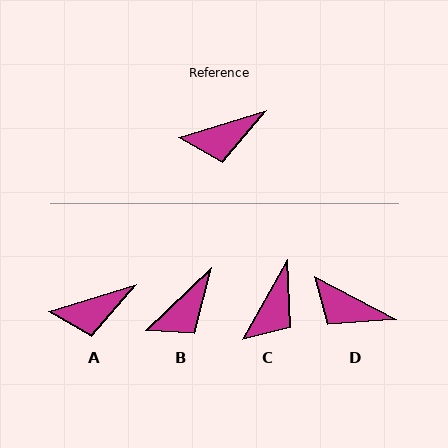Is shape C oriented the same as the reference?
No, it is off by about 44 degrees.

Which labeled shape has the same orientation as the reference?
A.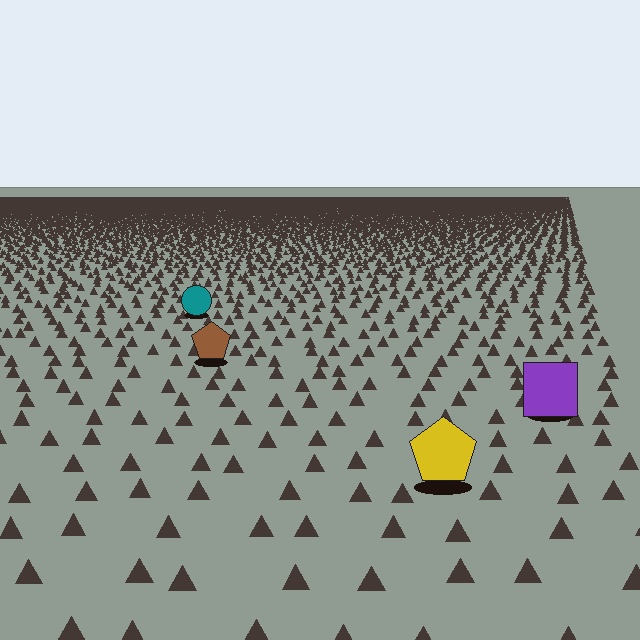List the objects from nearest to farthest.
From nearest to farthest: the yellow pentagon, the purple square, the brown pentagon, the teal circle.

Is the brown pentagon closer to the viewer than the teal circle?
Yes. The brown pentagon is closer — you can tell from the texture gradient: the ground texture is coarser near it.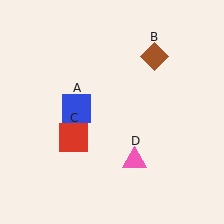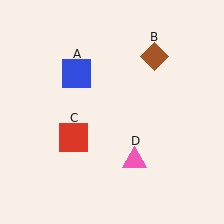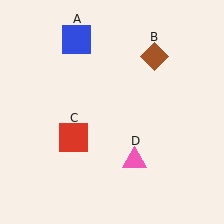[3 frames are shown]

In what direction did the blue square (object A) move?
The blue square (object A) moved up.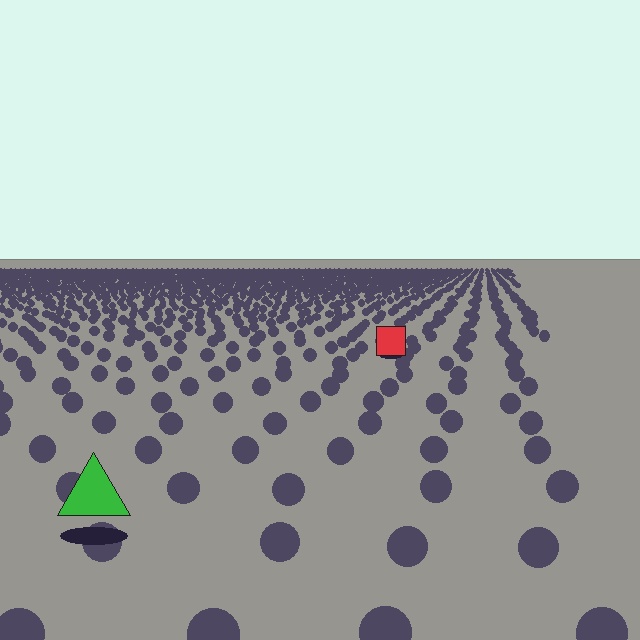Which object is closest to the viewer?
The green triangle is closest. The texture marks near it are larger and more spread out.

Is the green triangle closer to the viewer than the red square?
Yes. The green triangle is closer — you can tell from the texture gradient: the ground texture is coarser near it.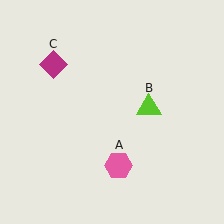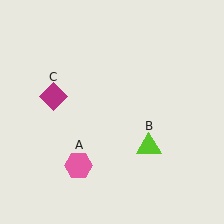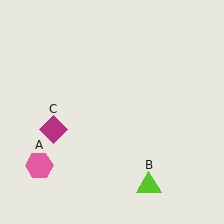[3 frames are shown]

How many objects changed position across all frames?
3 objects changed position: pink hexagon (object A), lime triangle (object B), magenta diamond (object C).